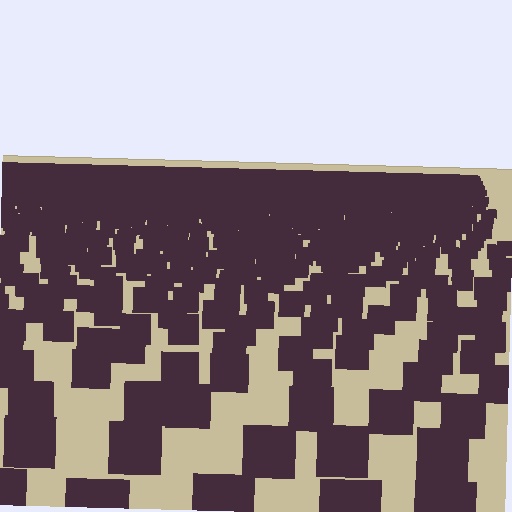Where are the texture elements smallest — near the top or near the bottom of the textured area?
Near the top.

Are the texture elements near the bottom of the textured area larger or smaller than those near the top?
Larger. Near the bottom, elements are closer to the viewer and appear at a bigger on-screen size.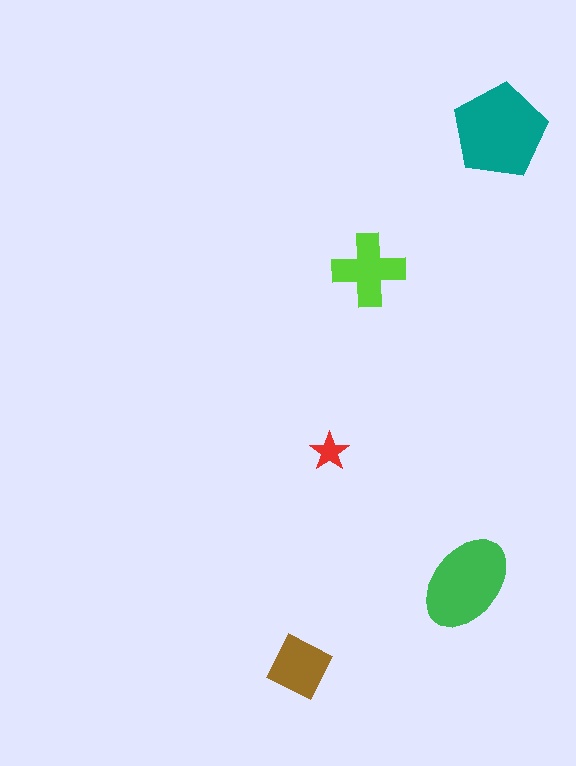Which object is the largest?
The teal pentagon.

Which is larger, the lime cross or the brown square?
The lime cross.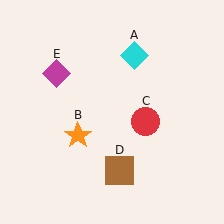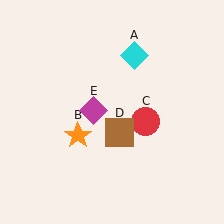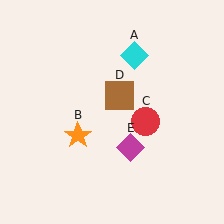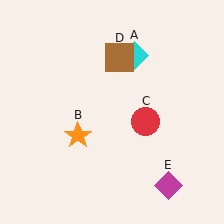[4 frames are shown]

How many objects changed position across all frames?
2 objects changed position: brown square (object D), magenta diamond (object E).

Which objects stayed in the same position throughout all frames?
Cyan diamond (object A) and orange star (object B) and red circle (object C) remained stationary.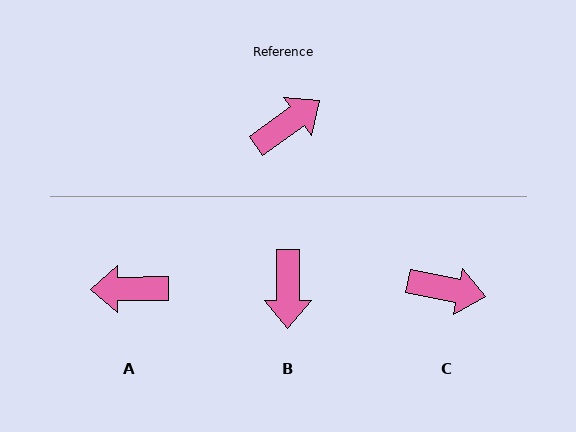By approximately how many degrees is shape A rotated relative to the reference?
Approximately 145 degrees counter-clockwise.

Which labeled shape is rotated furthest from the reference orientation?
A, about 145 degrees away.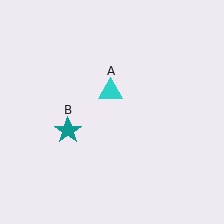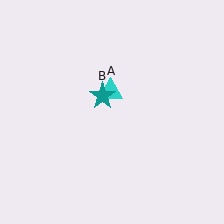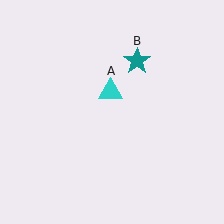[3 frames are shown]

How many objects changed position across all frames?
1 object changed position: teal star (object B).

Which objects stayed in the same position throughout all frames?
Cyan triangle (object A) remained stationary.